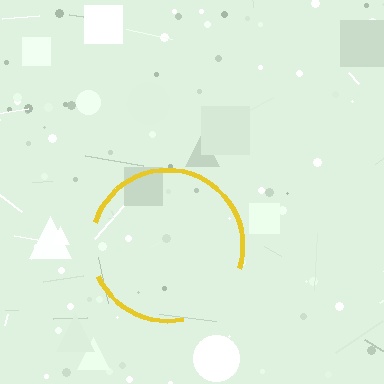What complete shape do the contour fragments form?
The contour fragments form a circle.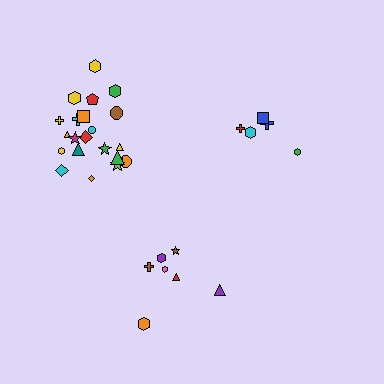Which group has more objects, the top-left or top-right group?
The top-left group.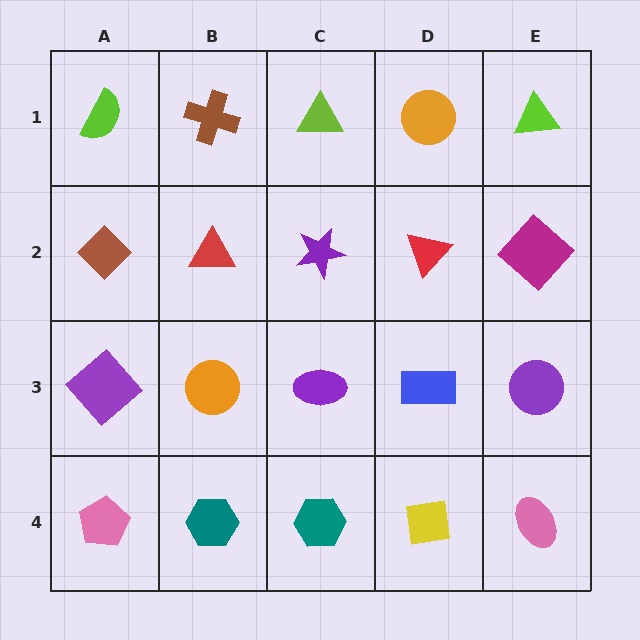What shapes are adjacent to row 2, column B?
A brown cross (row 1, column B), an orange circle (row 3, column B), a brown diamond (row 2, column A), a purple star (row 2, column C).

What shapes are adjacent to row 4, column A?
A purple diamond (row 3, column A), a teal hexagon (row 4, column B).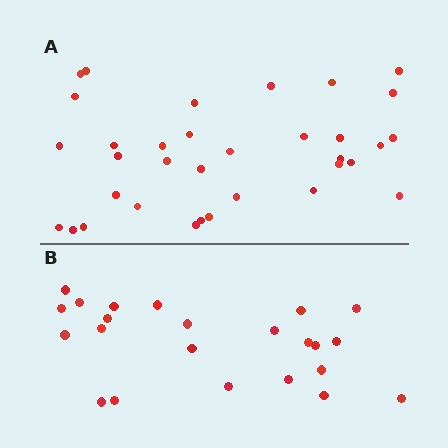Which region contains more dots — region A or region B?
Region A (the top region) has more dots.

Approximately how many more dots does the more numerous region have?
Region A has roughly 12 or so more dots than region B.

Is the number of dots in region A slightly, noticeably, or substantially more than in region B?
Region A has substantially more. The ratio is roughly 1.5 to 1.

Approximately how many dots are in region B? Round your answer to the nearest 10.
About 20 dots. (The exact count is 23, which rounds to 20.)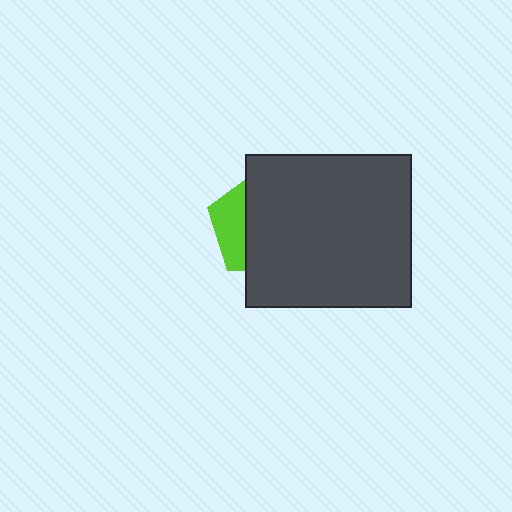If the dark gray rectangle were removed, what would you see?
You would see the complete lime pentagon.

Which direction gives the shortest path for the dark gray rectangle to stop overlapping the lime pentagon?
Moving right gives the shortest separation.